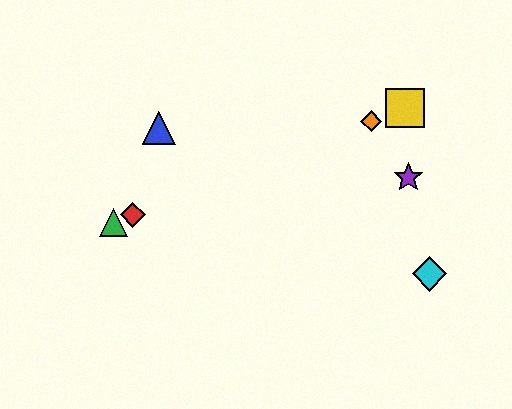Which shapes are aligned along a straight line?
The red diamond, the green triangle, the yellow square, the orange diamond are aligned along a straight line.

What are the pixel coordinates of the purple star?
The purple star is at (408, 178).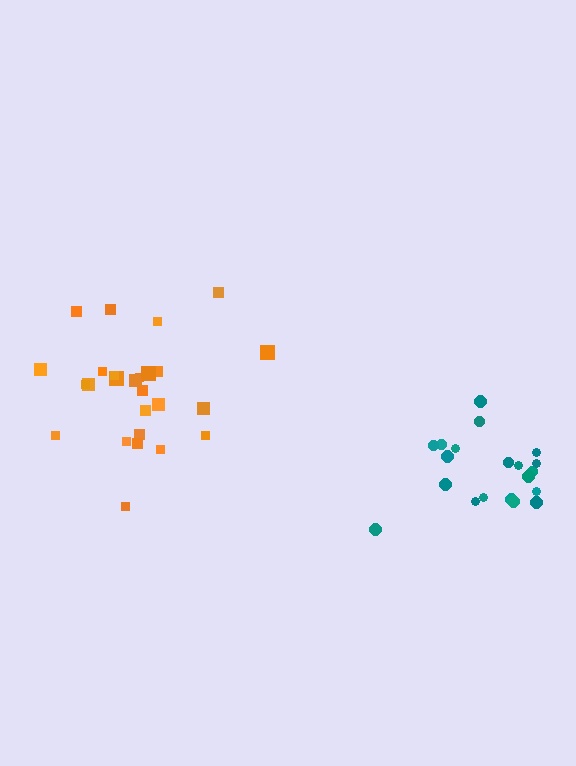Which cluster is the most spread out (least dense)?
Orange.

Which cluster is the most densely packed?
Teal.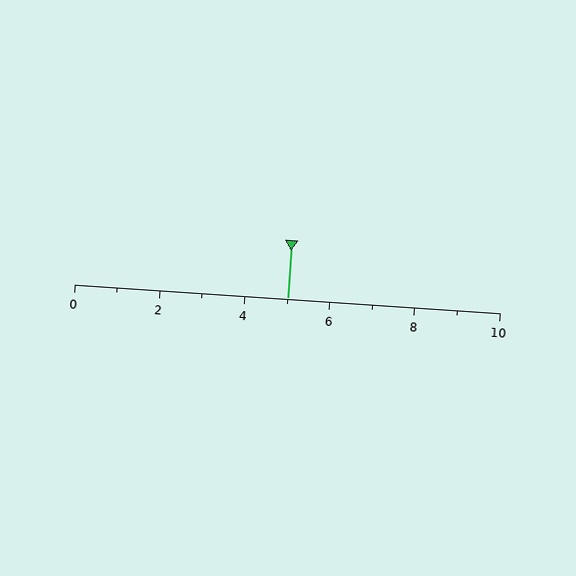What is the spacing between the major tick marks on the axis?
The major ticks are spaced 2 apart.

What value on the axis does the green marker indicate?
The marker indicates approximately 5.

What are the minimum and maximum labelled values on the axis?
The axis runs from 0 to 10.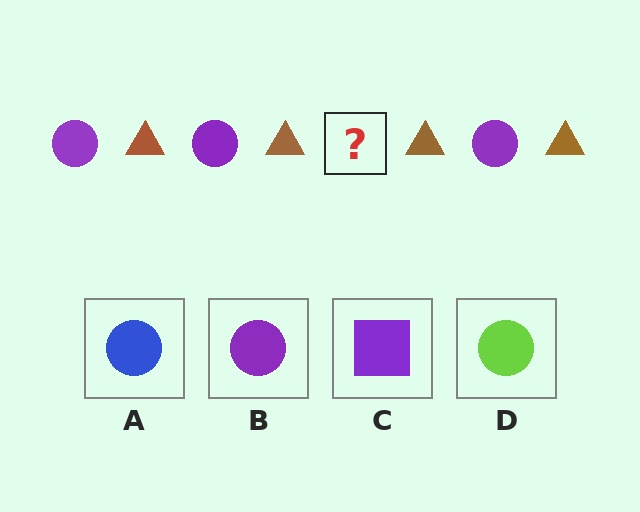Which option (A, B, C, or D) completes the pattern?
B.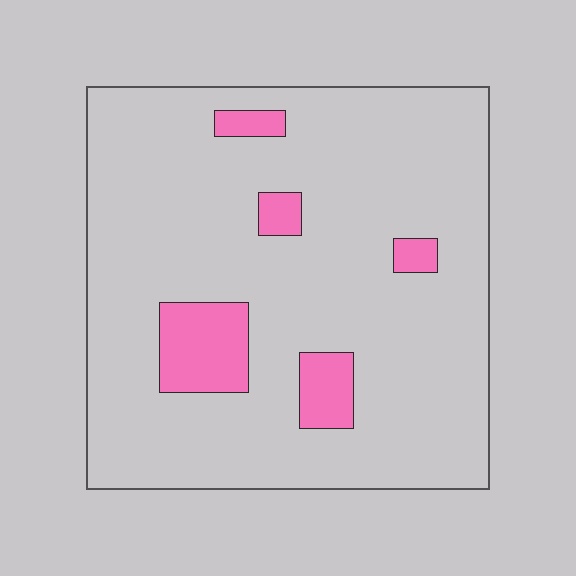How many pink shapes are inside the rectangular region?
5.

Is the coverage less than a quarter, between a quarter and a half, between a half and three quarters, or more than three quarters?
Less than a quarter.